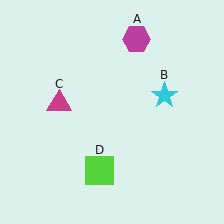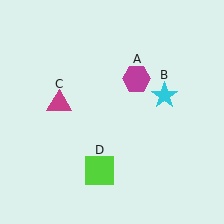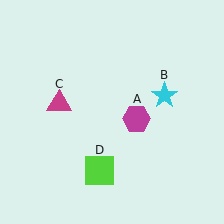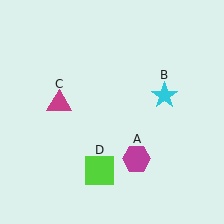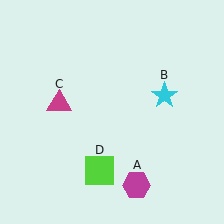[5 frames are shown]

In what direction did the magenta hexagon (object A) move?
The magenta hexagon (object A) moved down.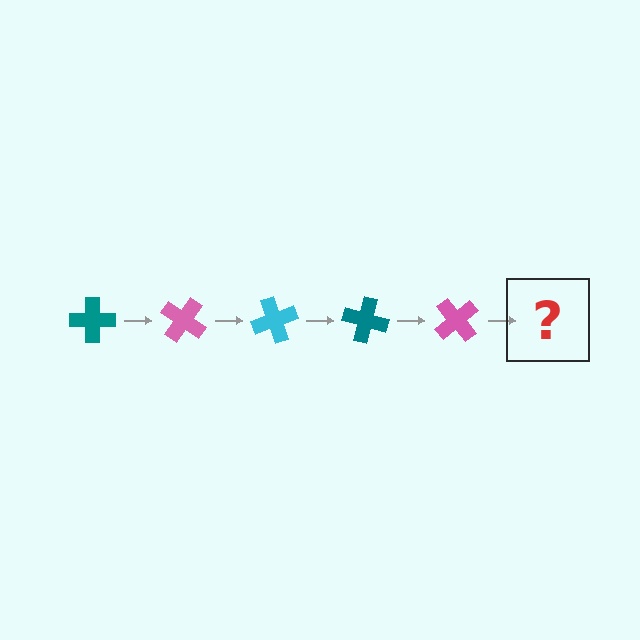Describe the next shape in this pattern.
It should be a cyan cross, rotated 175 degrees from the start.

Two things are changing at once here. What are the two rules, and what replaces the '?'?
The two rules are that it rotates 35 degrees each step and the color cycles through teal, pink, and cyan. The '?' should be a cyan cross, rotated 175 degrees from the start.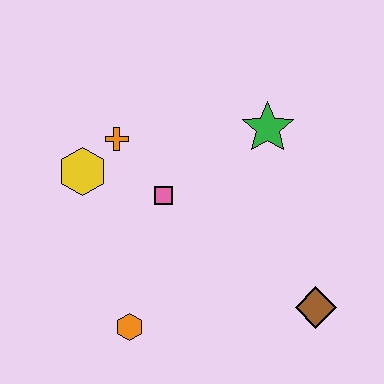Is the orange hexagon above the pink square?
No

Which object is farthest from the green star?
The orange hexagon is farthest from the green star.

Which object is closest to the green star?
The pink square is closest to the green star.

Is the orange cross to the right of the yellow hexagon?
Yes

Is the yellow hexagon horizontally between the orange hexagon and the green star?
No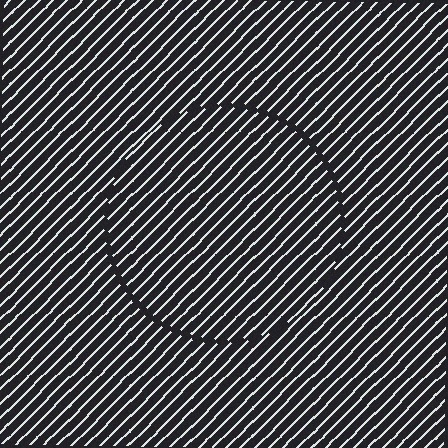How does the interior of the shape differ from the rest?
The interior of the shape contains the same grating, shifted by half a period — the contour is defined by the phase discontinuity where line-ends from the inner and outer gratings abut.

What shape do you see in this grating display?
An illusory circle. The interior of the shape contains the same grating, shifted by half a period — the contour is defined by the phase discontinuity where line-ends from the inner and outer gratings abut.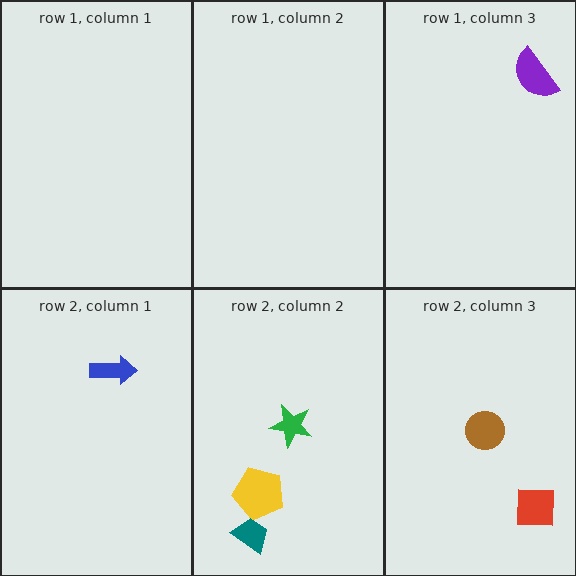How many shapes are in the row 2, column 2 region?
3.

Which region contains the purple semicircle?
The row 1, column 3 region.